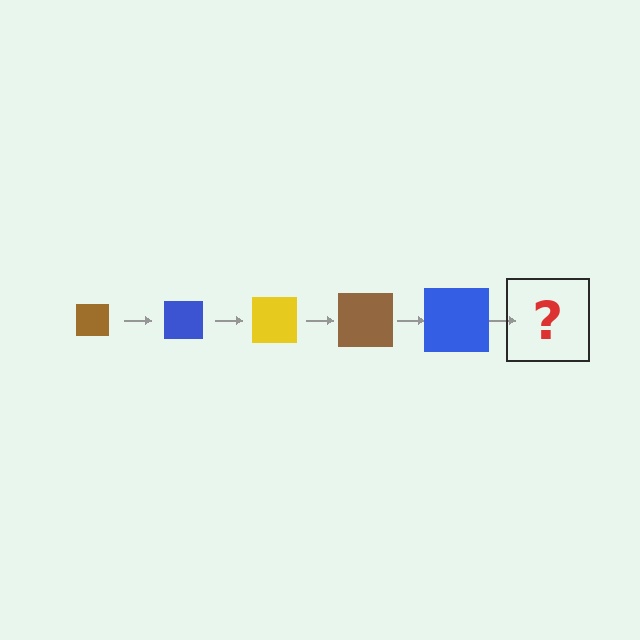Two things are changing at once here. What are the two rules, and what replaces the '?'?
The two rules are that the square grows larger each step and the color cycles through brown, blue, and yellow. The '?' should be a yellow square, larger than the previous one.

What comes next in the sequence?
The next element should be a yellow square, larger than the previous one.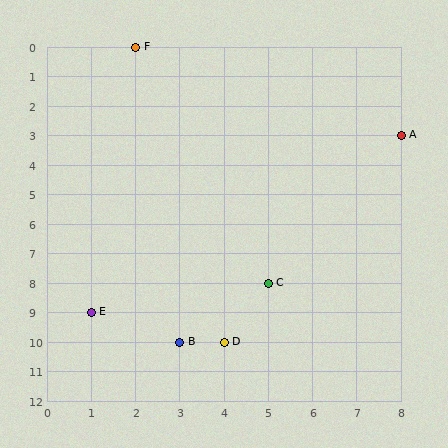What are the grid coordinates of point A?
Point A is at grid coordinates (8, 3).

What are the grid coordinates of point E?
Point E is at grid coordinates (1, 9).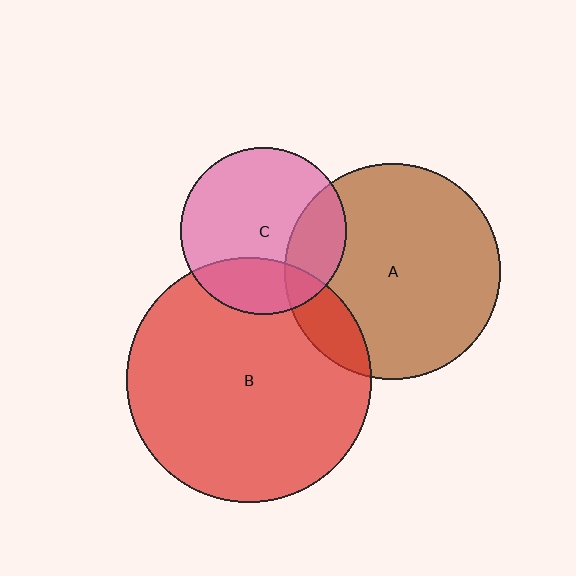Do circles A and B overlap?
Yes.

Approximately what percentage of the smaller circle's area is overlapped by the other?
Approximately 15%.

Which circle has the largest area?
Circle B (red).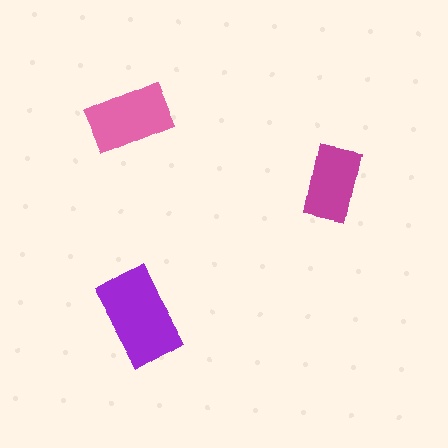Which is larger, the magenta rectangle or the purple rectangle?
The purple one.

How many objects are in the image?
There are 3 objects in the image.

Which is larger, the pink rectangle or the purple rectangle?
The purple one.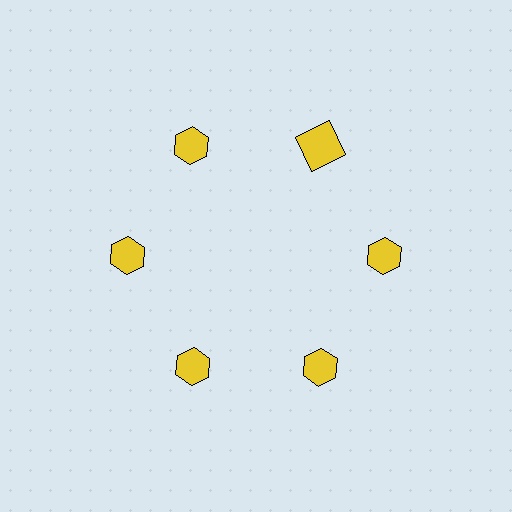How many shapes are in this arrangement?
There are 6 shapes arranged in a ring pattern.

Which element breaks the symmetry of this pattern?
The yellow square at roughly the 1 o'clock position breaks the symmetry. All other shapes are yellow hexagons.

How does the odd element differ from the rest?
It has a different shape: square instead of hexagon.